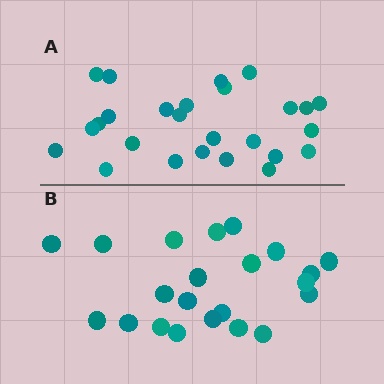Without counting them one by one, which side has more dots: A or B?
Region A (the top region) has more dots.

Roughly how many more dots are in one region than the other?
Region A has about 4 more dots than region B.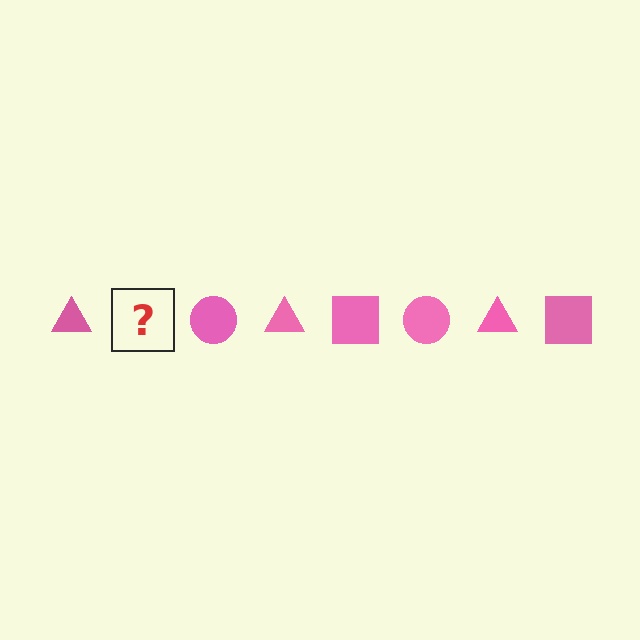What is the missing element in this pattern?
The missing element is a pink square.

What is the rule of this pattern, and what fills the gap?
The rule is that the pattern cycles through triangle, square, circle shapes in pink. The gap should be filled with a pink square.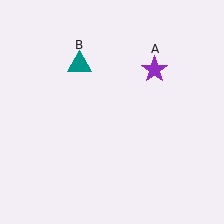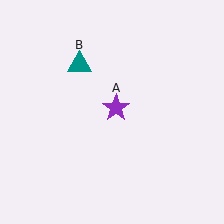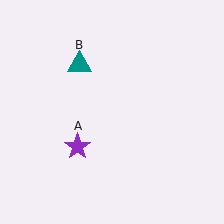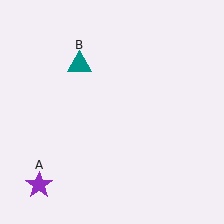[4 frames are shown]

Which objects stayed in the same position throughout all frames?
Teal triangle (object B) remained stationary.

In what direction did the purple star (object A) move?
The purple star (object A) moved down and to the left.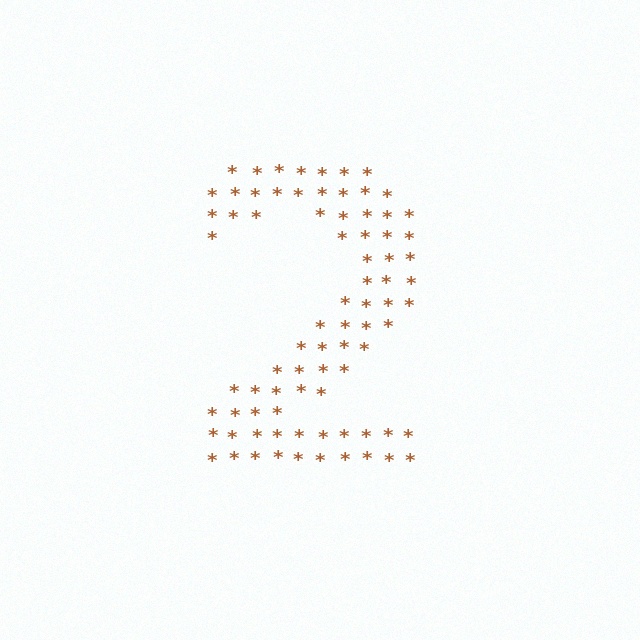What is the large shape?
The large shape is the digit 2.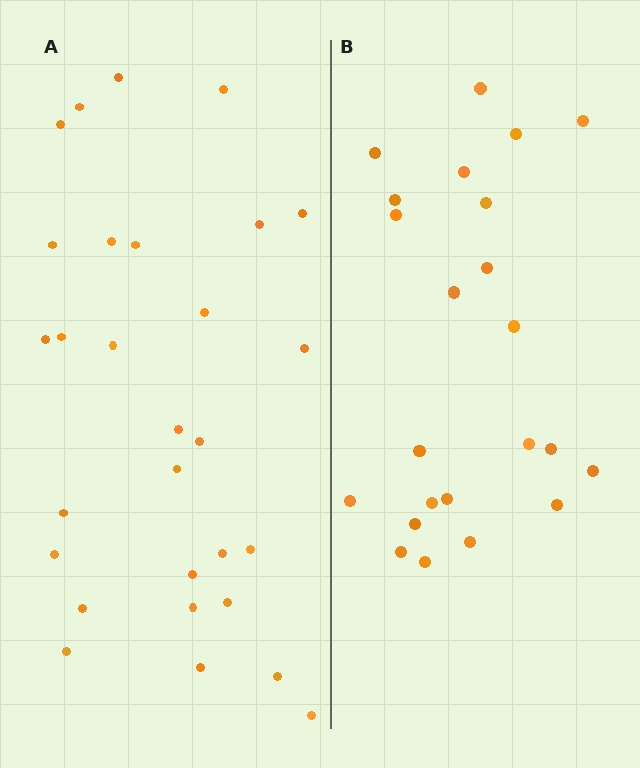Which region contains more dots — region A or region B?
Region A (the left region) has more dots.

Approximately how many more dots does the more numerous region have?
Region A has about 6 more dots than region B.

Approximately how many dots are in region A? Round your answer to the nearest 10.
About 30 dots. (The exact count is 29, which rounds to 30.)